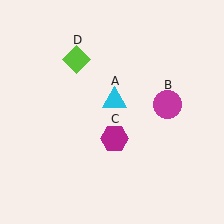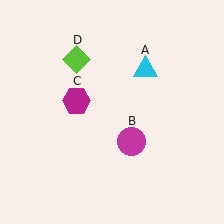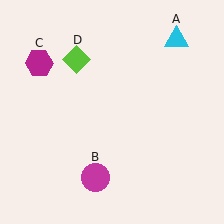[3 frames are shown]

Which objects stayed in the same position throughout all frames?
Lime diamond (object D) remained stationary.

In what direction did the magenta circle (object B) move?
The magenta circle (object B) moved down and to the left.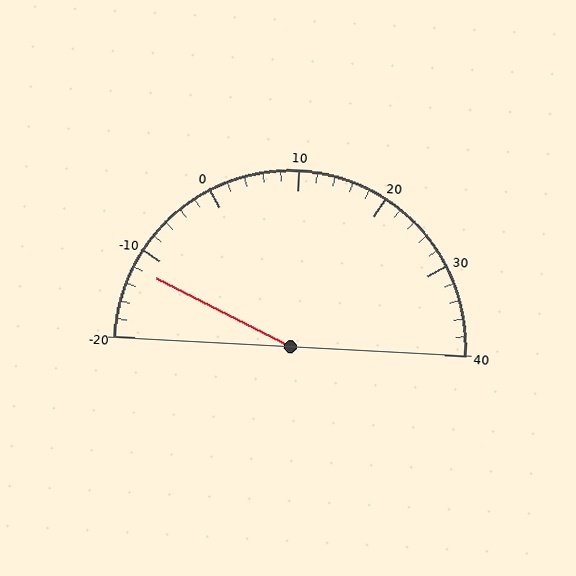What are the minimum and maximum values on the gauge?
The gauge ranges from -20 to 40.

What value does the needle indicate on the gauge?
The needle indicates approximately -12.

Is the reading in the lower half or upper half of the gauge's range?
The reading is in the lower half of the range (-20 to 40).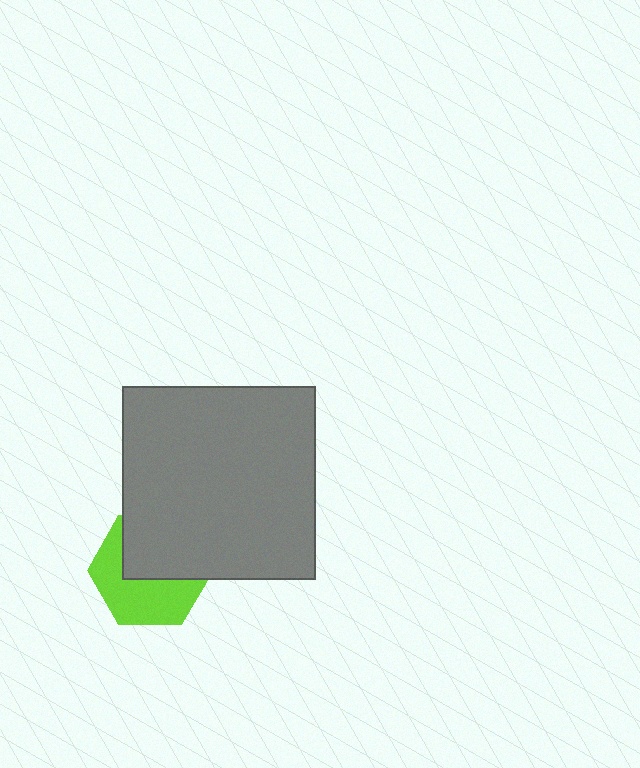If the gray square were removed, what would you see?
You would see the complete lime hexagon.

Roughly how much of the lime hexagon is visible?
About half of it is visible (roughly 52%).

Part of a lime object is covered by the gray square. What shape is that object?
It is a hexagon.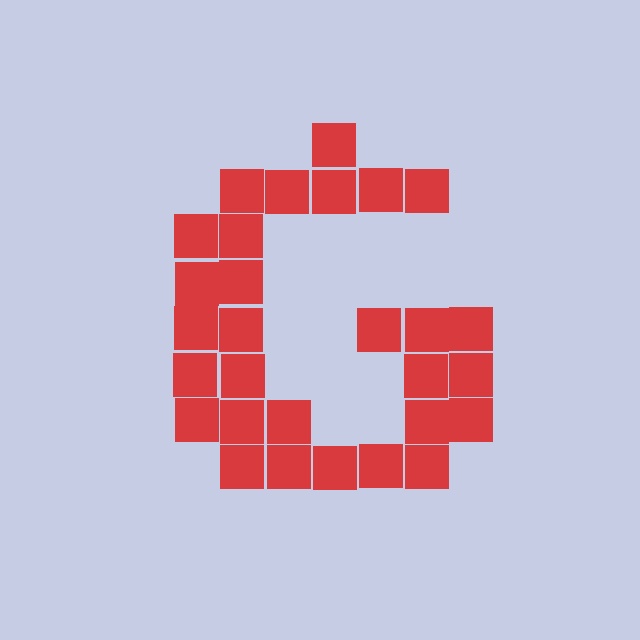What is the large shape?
The large shape is the letter G.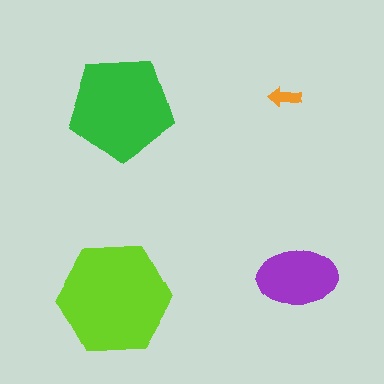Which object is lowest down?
The lime hexagon is bottommost.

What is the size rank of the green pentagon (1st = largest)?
2nd.